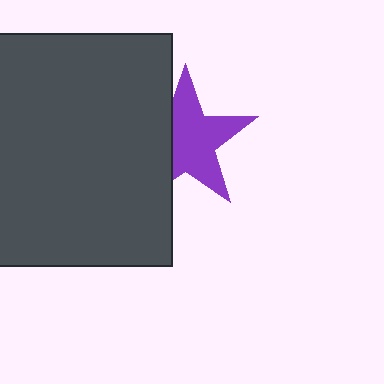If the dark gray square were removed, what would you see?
You would see the complete purple star.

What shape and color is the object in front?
The object in front is a dark gray square.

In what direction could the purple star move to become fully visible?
The purple star could move right. That would shift it out from behind the dark gray square entirely.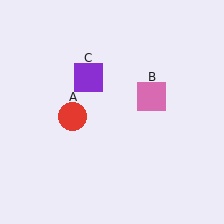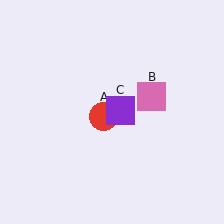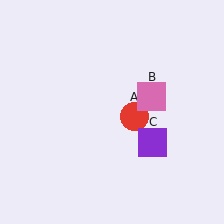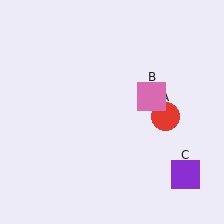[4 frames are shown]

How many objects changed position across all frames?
2 objects changed position: red circle (object A), purple square (object C).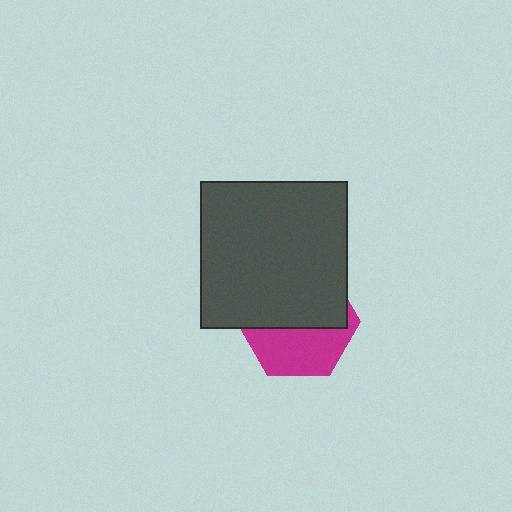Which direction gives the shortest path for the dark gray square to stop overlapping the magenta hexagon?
Moving up gives the shortest separation.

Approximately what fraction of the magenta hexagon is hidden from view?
Roughly 57% of the magenta hexagon is hidden behind the dark gray square.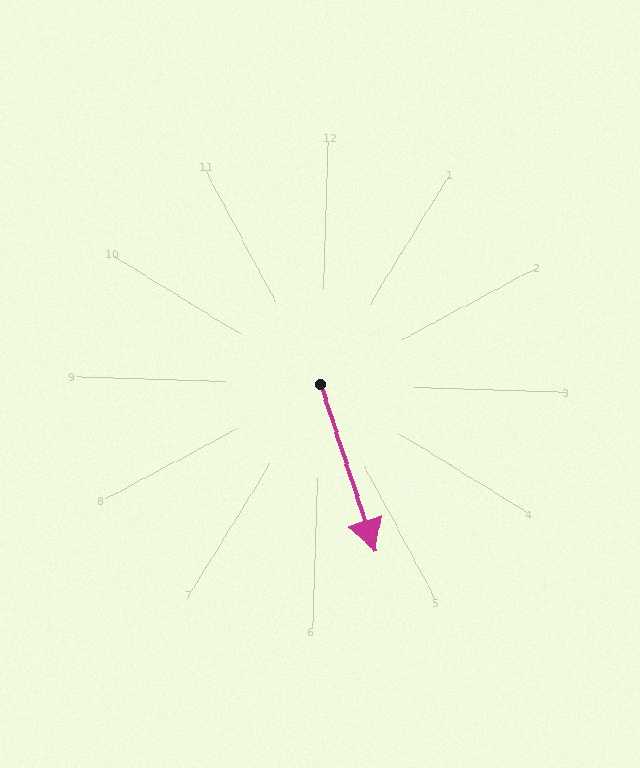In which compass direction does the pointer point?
South.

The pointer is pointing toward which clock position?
Roughly 5 o'clock.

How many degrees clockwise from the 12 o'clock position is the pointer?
Approximately 160 degrees.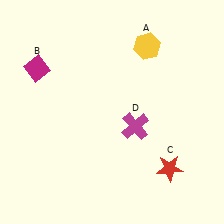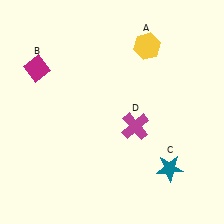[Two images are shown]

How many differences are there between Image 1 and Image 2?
There is 1 difference between the two images.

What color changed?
The star (C) changed from red in Image 1 to teal in Image 2.